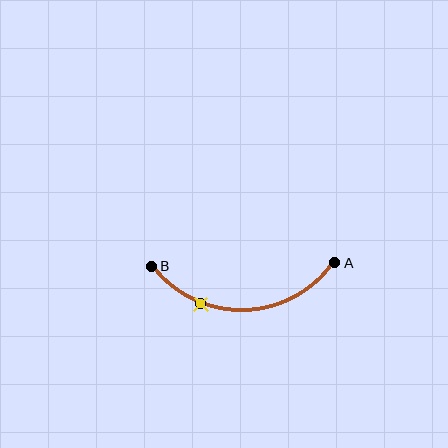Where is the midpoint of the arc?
The arc midpoint is the point on the curve farthest from the straight line joining A and B. It sits below that line.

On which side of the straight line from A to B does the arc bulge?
The arc bulges below the straight line connecting A and B.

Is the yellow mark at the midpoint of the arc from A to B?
No. The yellow mark lies on the arc but is closer to endpoint B. The arc midpoint would be at the point on the curve equidistant along the arc from both A and B.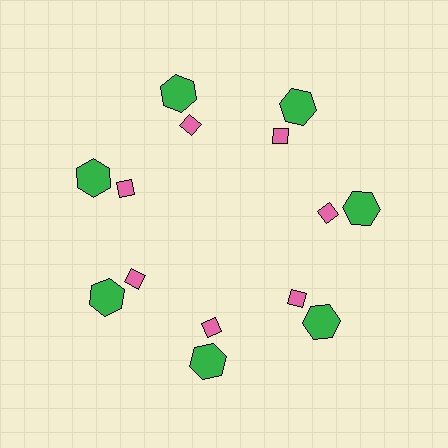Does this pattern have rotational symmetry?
Yes, this pattern has 7-fold rotational symmetry. It looks the same after rotating 51 degrees around the center.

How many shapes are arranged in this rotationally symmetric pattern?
There are 14 shapes, arranged in 7 groups of 2.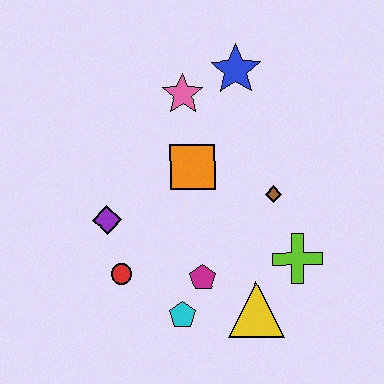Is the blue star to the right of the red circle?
Yes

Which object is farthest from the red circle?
The blue star is farthest from the red circle.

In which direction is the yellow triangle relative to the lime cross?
The yellow triangle is below the lime cross.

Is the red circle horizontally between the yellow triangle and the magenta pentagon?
No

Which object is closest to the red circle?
The purple diamond is closest to the red circle.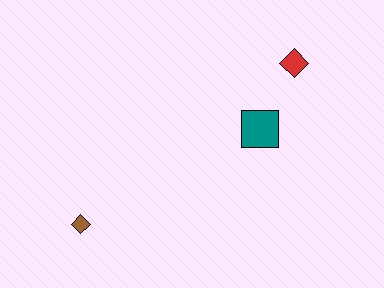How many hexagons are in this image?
There are no hexagons.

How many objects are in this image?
There are 3 objects.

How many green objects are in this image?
There are no green objects.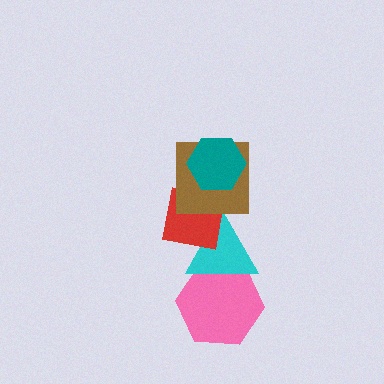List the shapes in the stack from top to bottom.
From top to bottom: the teal hexagon, the brown square, the red square, the cyan triangle, the pink hexagon.